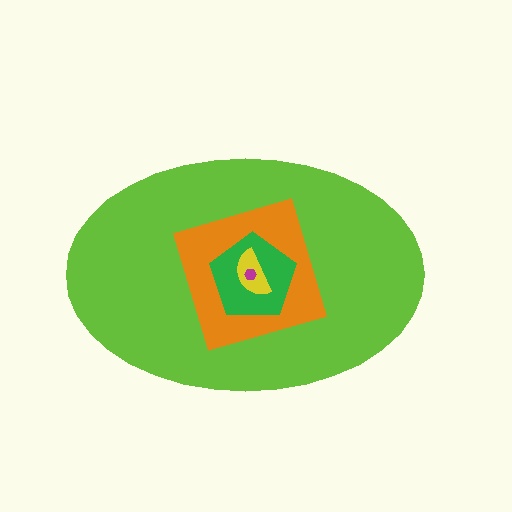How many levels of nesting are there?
5.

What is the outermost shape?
The lime ellipse.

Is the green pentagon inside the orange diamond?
Yes.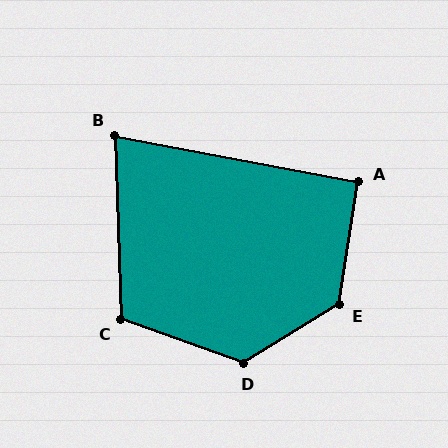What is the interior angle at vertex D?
Approximately 129 degrees (obtuse).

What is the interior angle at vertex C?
Approximately 111 degrees (obtuse).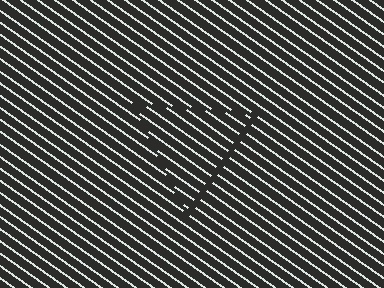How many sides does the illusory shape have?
3 sides — the line-ends trace a triangle.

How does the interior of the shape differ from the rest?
The interior of the shape contains the same grating, shifted by half a period — the contour is defined by the phase discontinuity where line-ends from the inner and outer gratings abut.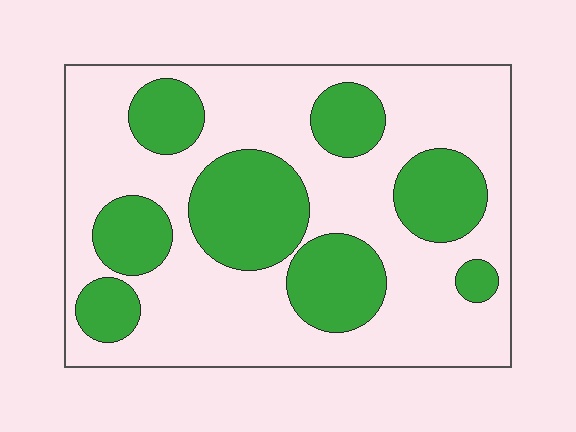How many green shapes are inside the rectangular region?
8.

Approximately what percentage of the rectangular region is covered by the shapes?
Approximately 35%.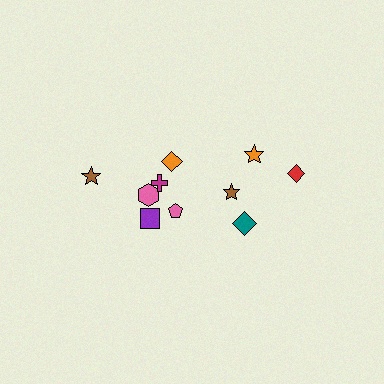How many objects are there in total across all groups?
There are 10 objects.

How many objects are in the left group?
There are 6 objects.